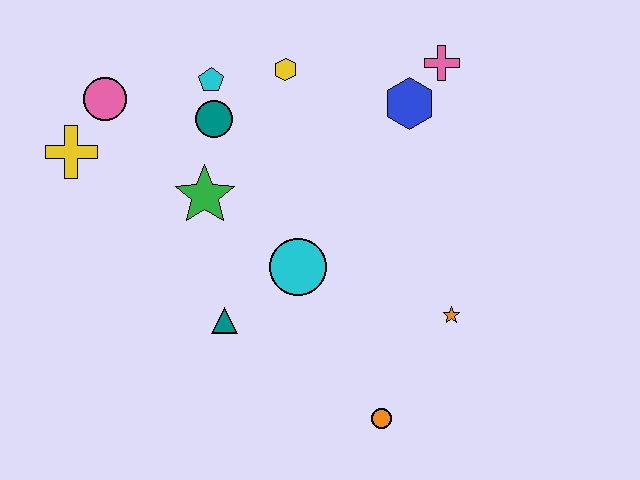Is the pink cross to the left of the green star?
No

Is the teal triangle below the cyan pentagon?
Yes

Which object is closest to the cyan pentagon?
The teal circle is closest to the cyan pentagon.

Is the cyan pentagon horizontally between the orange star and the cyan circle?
No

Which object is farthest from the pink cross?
The yellow cross is farthest from the pink cross.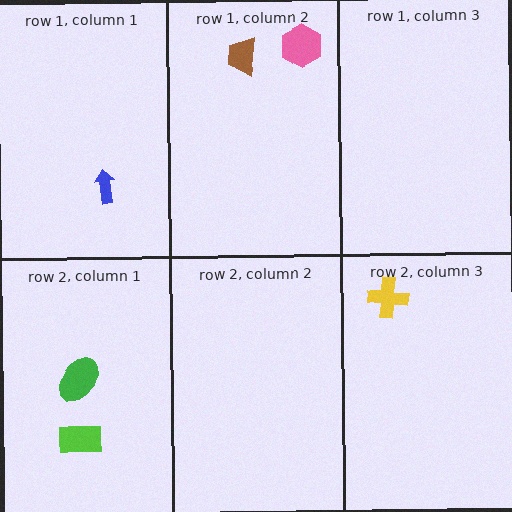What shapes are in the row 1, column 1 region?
The blue arrow.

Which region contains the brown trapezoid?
The row 1, column 2 region.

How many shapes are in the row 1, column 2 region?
2.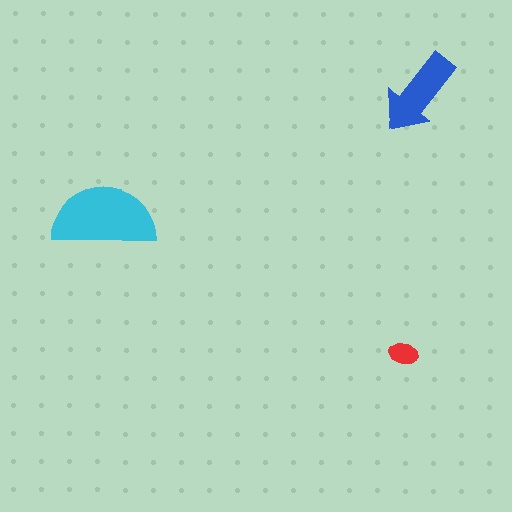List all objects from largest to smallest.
The cyan semicircle, the blue arrow, the red ellipse.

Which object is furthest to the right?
The blue arrow is rightmost.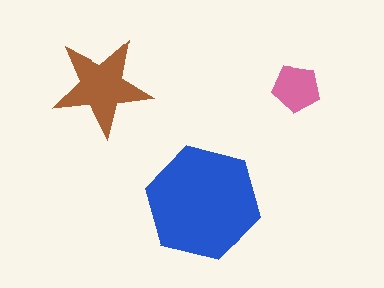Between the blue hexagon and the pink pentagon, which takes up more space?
The blue hexagon.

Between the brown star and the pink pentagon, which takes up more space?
The brown star.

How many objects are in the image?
There are 3 objects in the image.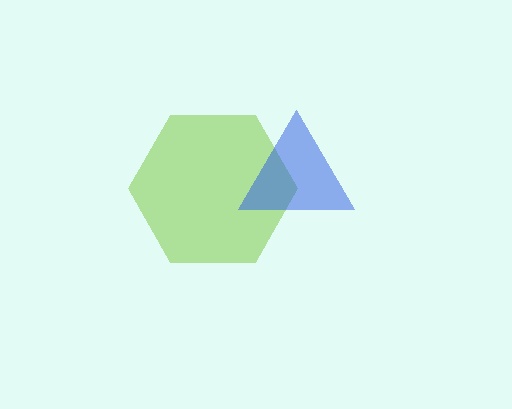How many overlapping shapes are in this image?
There are 2 overlapping shapes in the image.